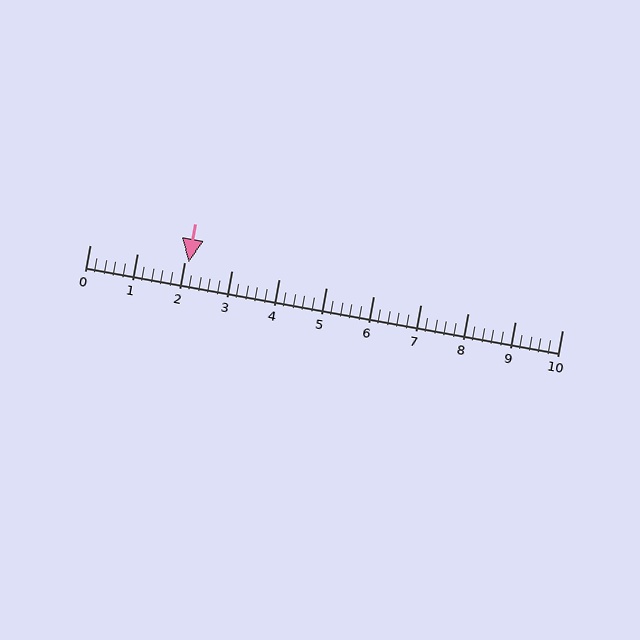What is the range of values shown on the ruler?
The ruler shows values from 0 to 10.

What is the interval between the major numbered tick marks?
The major tick marks are spaced 1 units apart.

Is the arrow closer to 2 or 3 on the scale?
The arrow is closer to 2.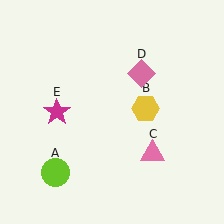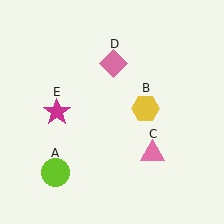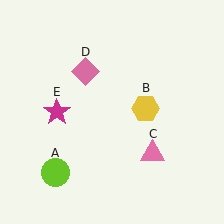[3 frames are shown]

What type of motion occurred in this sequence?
The pink diamond (object D) rotated counterclockwise around the center of the scene.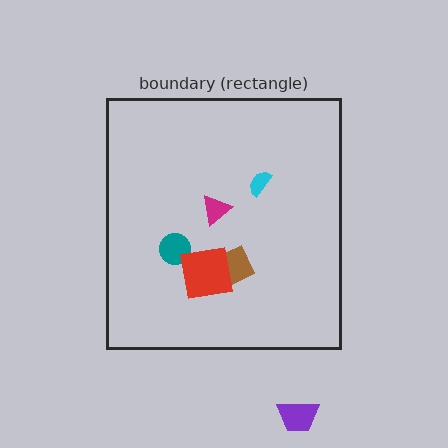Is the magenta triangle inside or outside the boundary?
Inside.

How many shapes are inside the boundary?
5 inside, 1 outside.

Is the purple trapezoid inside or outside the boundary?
Outside.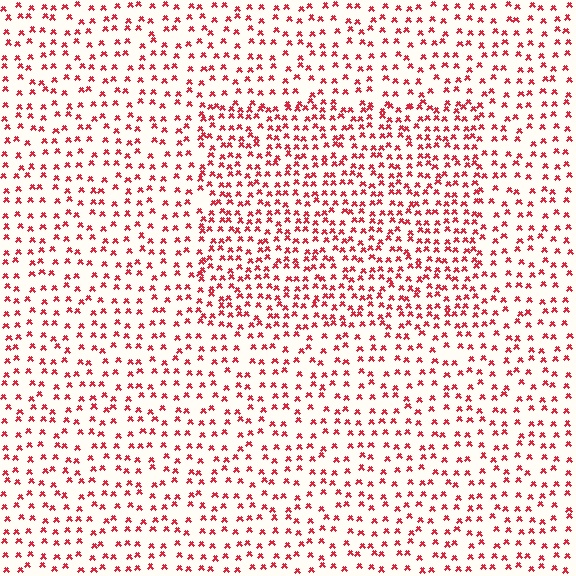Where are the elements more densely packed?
The elements are more densely packed inside the rectangle boundary.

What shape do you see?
I see a rectangle.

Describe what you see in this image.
The image contains small red elements arranged at two different densities. A rectangle-shaped region is visible where the elements are more densely packed than the surrounding area.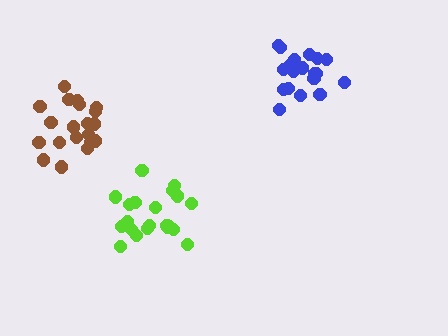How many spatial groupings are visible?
There are 3 spatial groupings.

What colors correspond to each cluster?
The clusters are colored: brown, lime, blue.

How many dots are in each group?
Group 1: 20 dots, Group 2: 21 dots, Group 3: 19 dots (60 total).